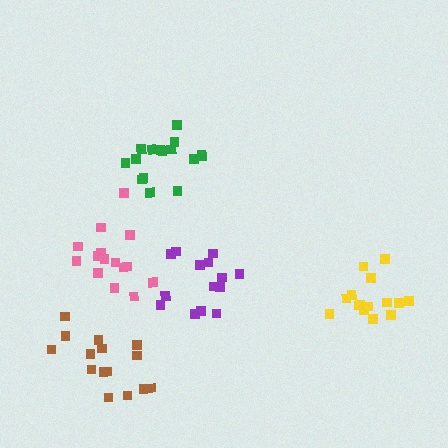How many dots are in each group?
Group 1: 14 dots, Group 2: 15 dots, Group 3: 16 dots, Group 4: 15 dots, Group 5: 15 dots (75 total).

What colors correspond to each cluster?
The clusters are colored: purple, yellow, green, brown, pink.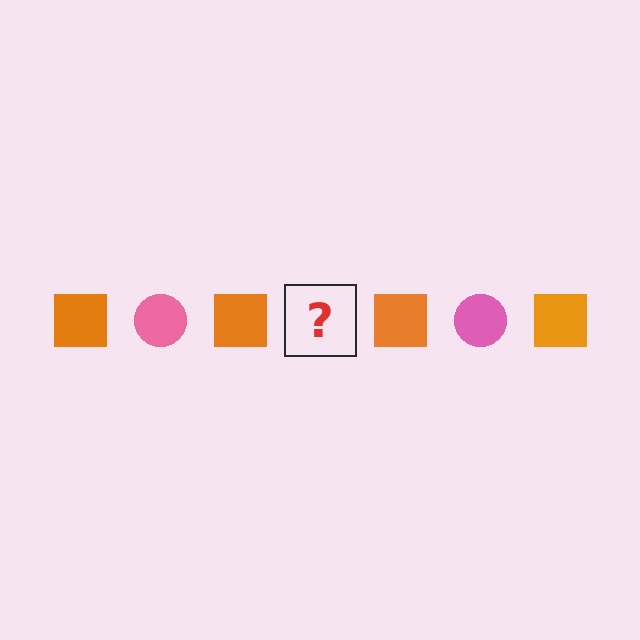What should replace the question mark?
The question mark should be replaced with a pink circle.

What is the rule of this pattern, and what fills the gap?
The rule is that the pattern alternates between orange square and pink circle. The gap should be filled with a pink circle.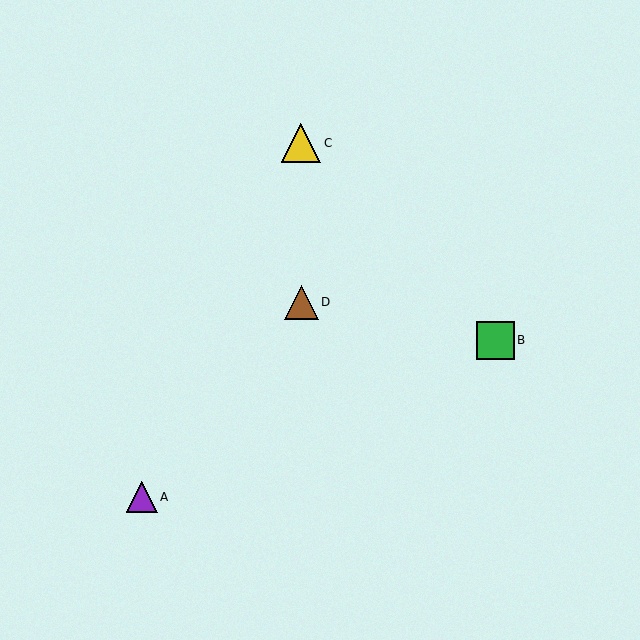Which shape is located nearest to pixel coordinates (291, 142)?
The yellow triangle (labeled C) at (301, 143) is nearest to that location.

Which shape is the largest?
The yellow triangle (labeled C) is the largest.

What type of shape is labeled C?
Shape C is a yellow triangle.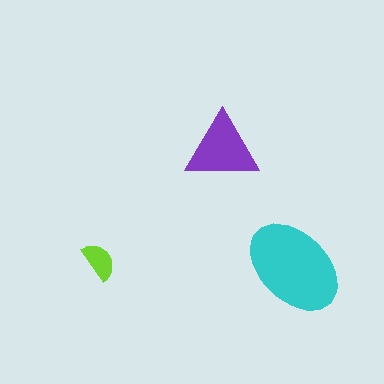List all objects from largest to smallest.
The cyan ellipse, the purple triangle, the lime semicircle.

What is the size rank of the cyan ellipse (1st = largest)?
1st.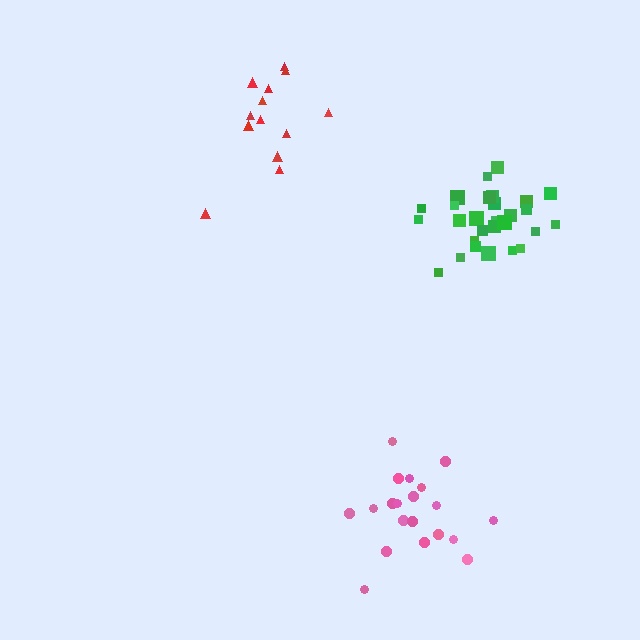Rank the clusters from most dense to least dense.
green, red, pink.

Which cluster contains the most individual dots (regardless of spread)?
Green (28).